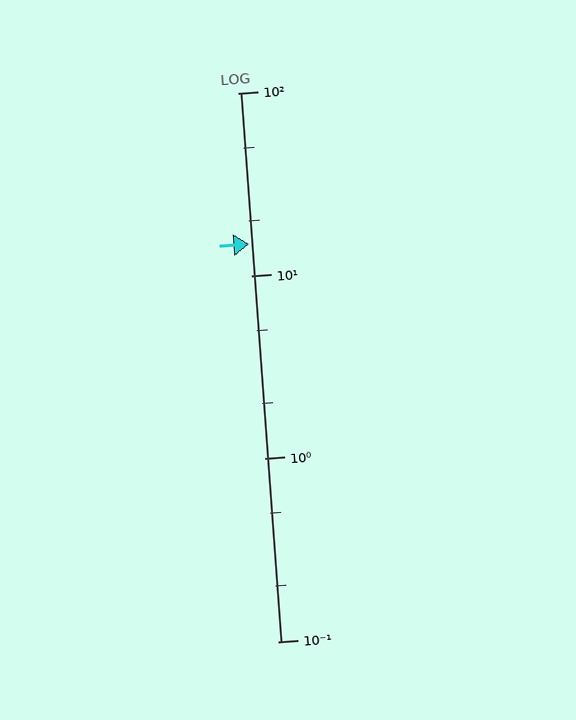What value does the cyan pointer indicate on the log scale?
The pointer indicates approximately 15.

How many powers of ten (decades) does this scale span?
The scale spans 3 decades, from 0.1 to 100.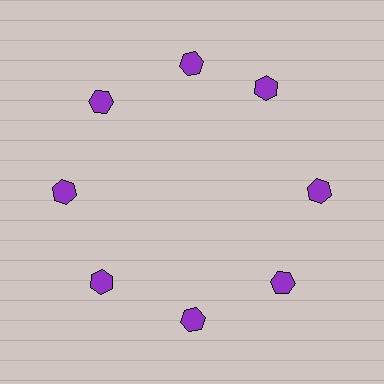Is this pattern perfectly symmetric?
No. The 8 purple hexagons are arranged in a ring, but one element near the 2 o'clock position is rotated out of alignment along the ring, breaking the 8-fold rotational symmetry.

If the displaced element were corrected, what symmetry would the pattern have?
It would have 8-fold rotational symmetry — the pattern would map onto itself every 45 degrees.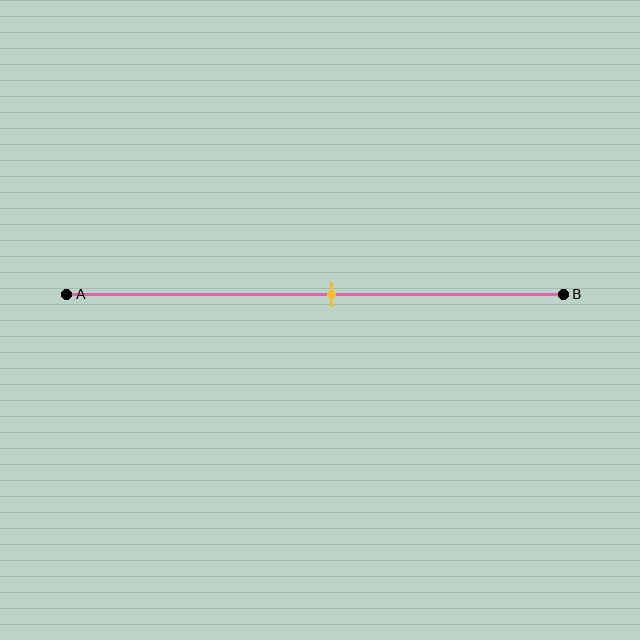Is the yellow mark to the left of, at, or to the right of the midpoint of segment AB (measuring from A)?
The yellow mark is to the right of the midpoint of segment AB.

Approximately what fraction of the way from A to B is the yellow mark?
The yellow mark is approximately 55% of the way from A to B.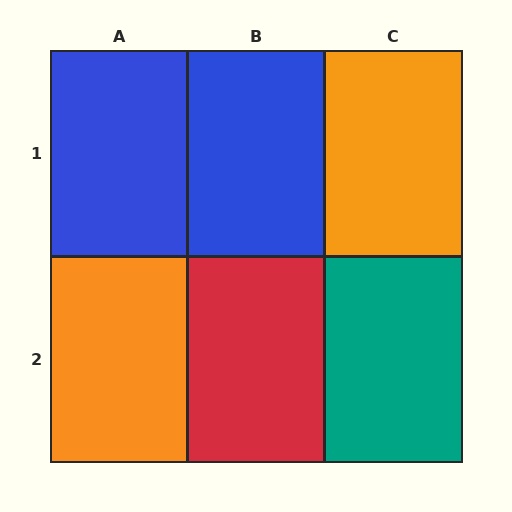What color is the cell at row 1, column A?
Blue.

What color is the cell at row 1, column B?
Blue.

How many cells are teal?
1 cell is teal.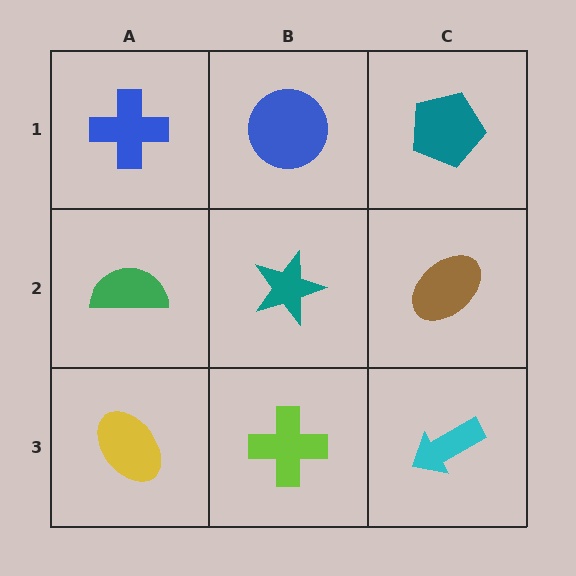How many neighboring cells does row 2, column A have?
3.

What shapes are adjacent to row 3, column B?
A teal star (row 2, column B), a yellow ellipse (row 3, column A), a cyan arrow (row 3, column C).